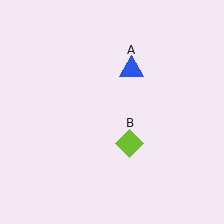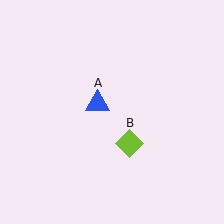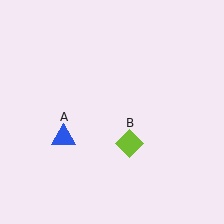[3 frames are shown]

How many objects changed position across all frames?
1 object changed position: blue triangle (object A).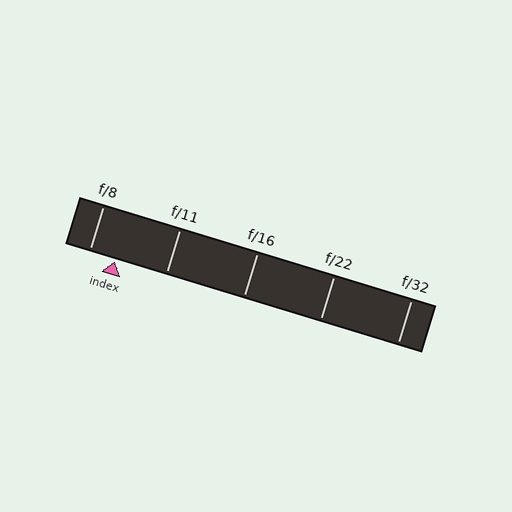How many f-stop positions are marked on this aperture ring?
There are 5 f-stop positions marked.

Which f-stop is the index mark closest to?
The index mark is closest to f/8.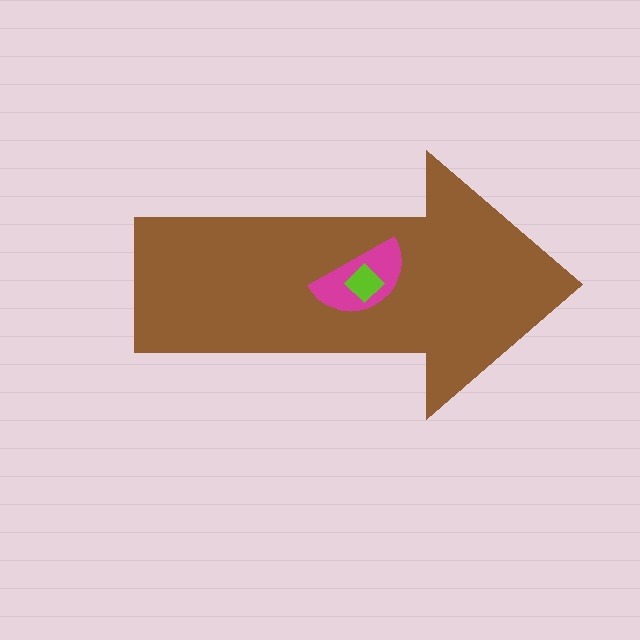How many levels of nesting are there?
3.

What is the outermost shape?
The brown arrow.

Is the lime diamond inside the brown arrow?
Yes.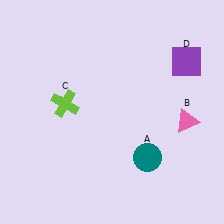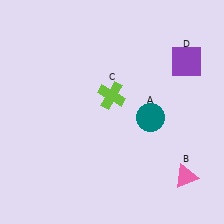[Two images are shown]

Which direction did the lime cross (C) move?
The lime cross (C) moved right.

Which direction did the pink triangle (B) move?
The pink triangle (B) moved down.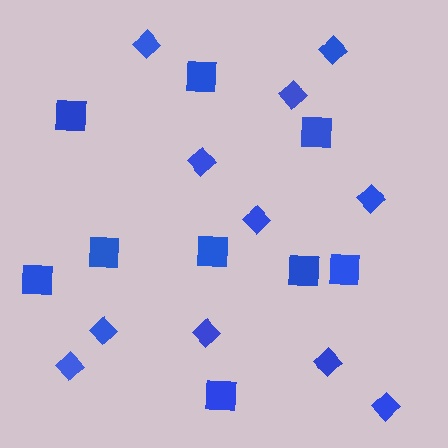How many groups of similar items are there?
There are 2 groups: one group of diamonds (11) and one group of squares (9).